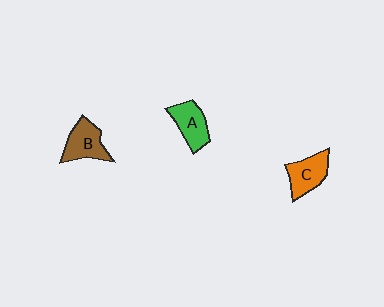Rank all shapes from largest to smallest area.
From largest to smallest: B (brown), C (orange), A (green).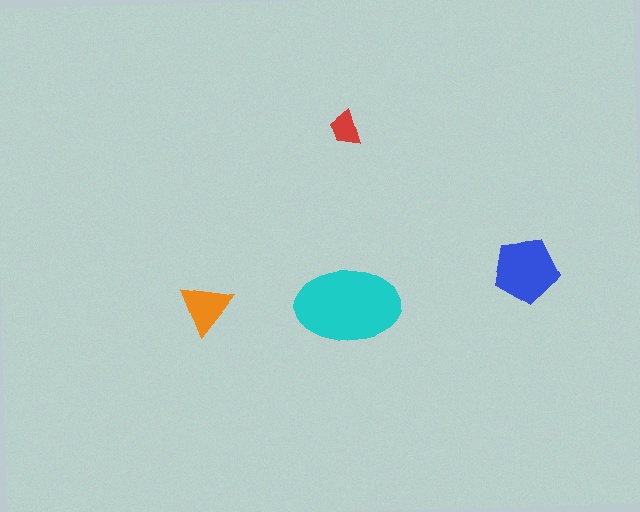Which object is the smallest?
The red trapezoid.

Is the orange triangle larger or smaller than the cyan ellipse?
Smaller.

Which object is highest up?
The red trapezoid is topmost.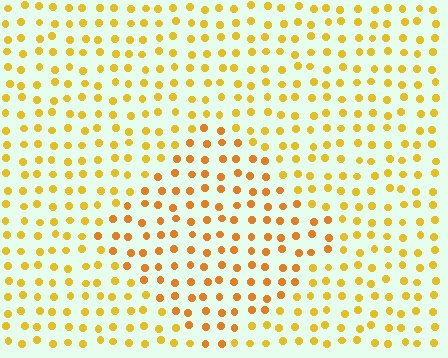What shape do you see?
I see a diamond.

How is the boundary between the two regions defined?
The boundary is defined purely by a slight shift in hue (about 21 degrees). Spacing, size, and orientation are identical on both sides.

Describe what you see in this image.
The image is filled with small yellow elements in a uniform arrangement. A diamond-shaped region is visible where the elements are tinted to a slightly different hue, forming a subtle color boundary.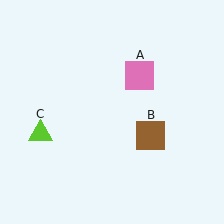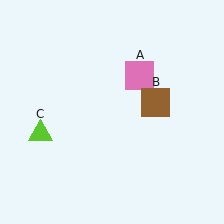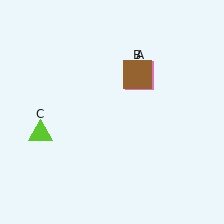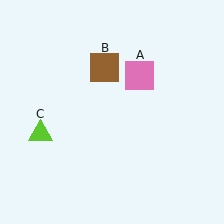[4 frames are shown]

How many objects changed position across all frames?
1 object changed position: brown square (object B).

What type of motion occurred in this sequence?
The brown square (object B) rotated counterclockwise around the center of the scene.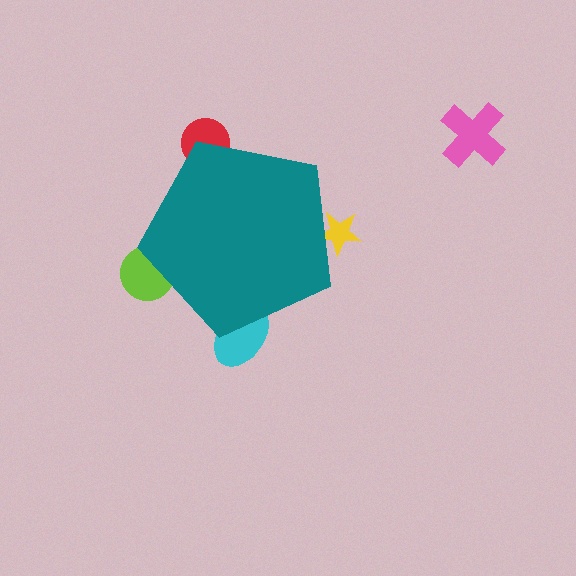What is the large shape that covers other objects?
A teal pentagon.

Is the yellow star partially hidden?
Yes, the yellow star is partially hidden behind the teal pentagon.